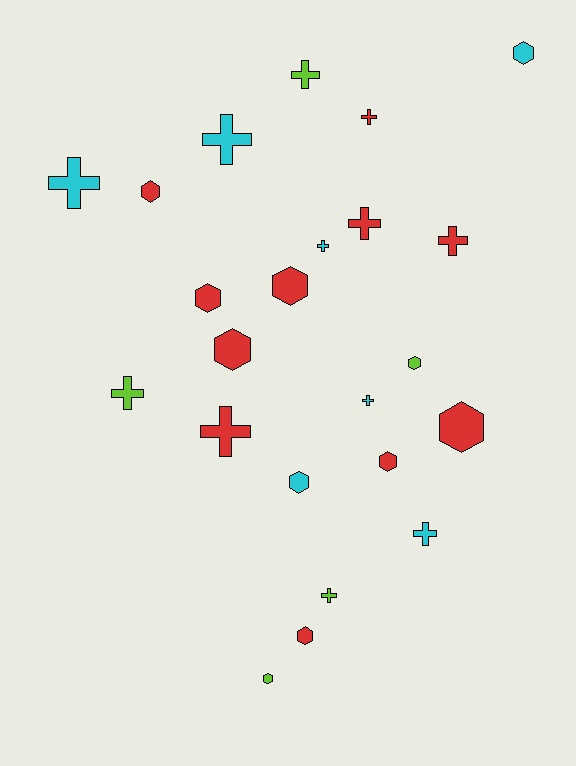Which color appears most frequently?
Red, with 11 objects.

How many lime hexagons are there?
There are 2 lime hexagons.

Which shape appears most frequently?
Cross, with 12 objects.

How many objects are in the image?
There are 23 objects.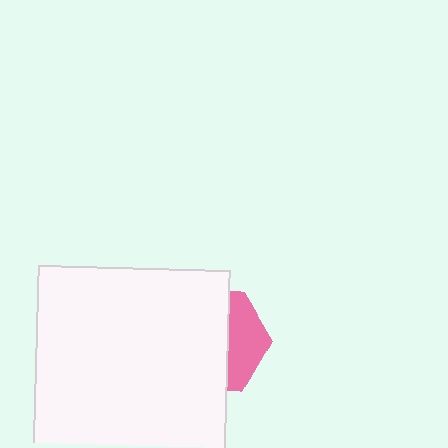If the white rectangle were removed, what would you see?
You would see the complete pink hexagon.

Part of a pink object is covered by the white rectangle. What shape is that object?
It is a hexagon.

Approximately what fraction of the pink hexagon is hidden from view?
Roughly 65% of the pink hexagon is hidden behind the white rectangle.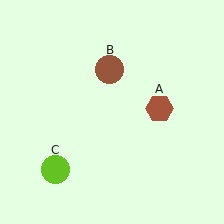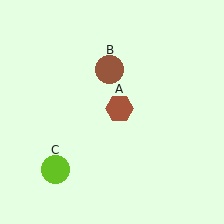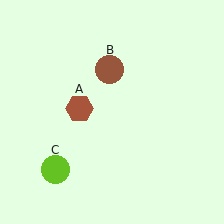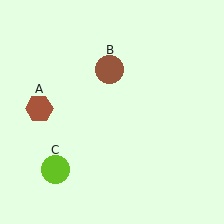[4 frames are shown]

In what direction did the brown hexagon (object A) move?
The brown hexagon (object A) moved left.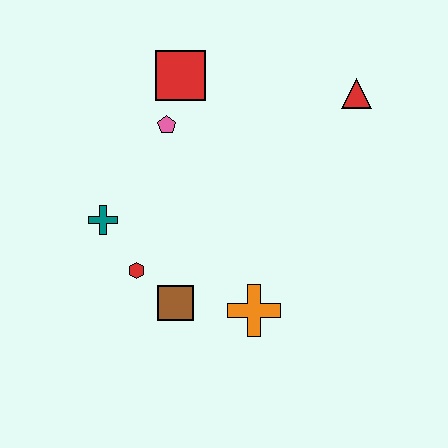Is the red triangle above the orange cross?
Yes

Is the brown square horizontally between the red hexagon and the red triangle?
Yes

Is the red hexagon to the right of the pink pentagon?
No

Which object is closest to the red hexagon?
The brown square is closest to the red hexagon.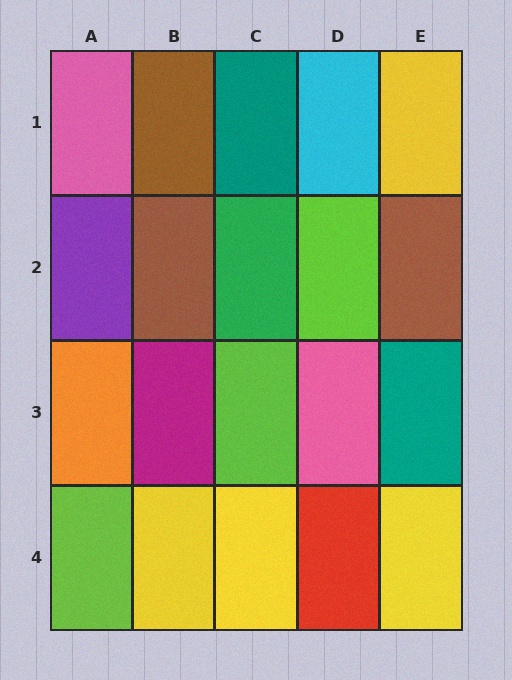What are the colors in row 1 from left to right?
Pink, brown, teal, cyan, yellow.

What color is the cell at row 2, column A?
Purple.